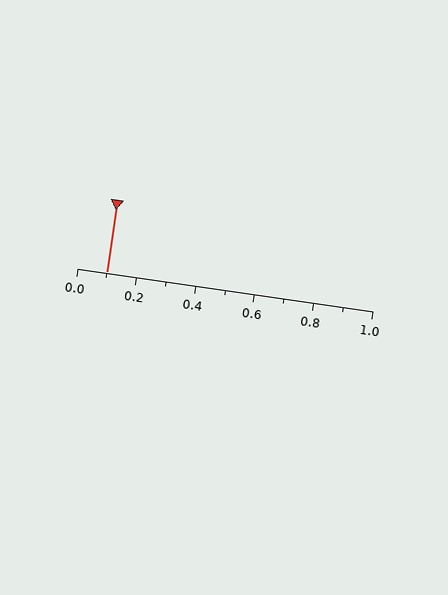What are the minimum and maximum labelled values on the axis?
The axis runs from 0.0 to 1.0.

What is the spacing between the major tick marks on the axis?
The major ticks are spaced 0.2 apart.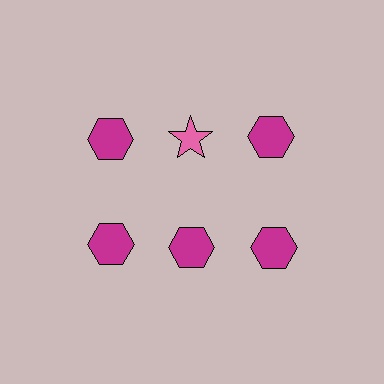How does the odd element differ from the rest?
It differs in both color (pink instead of magenta) and shape (star instead of hexagon).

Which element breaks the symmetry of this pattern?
The pink star in the top row, second from left column breaks the symmetry. All other shapes are magenta hexagons.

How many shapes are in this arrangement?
There are 6 shapes arranged in a grid pattern.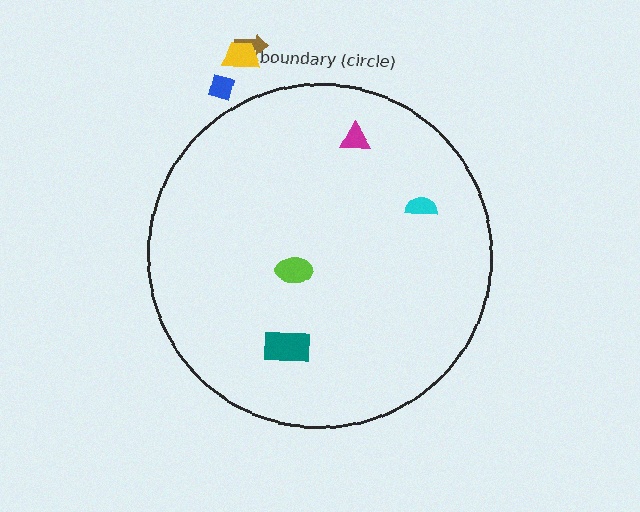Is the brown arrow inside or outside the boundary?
Outside.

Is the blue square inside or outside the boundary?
Outside.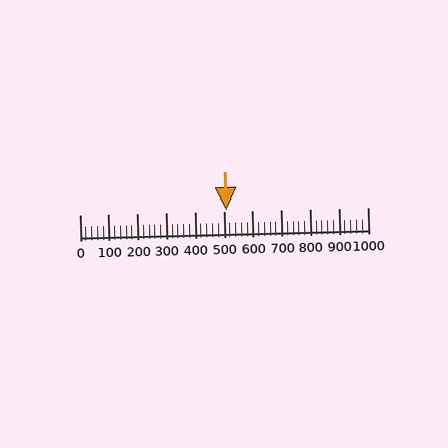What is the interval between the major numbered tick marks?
The major tick marks are spaced 100 units apart.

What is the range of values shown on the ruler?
The ruler shows values from 0 to 1000.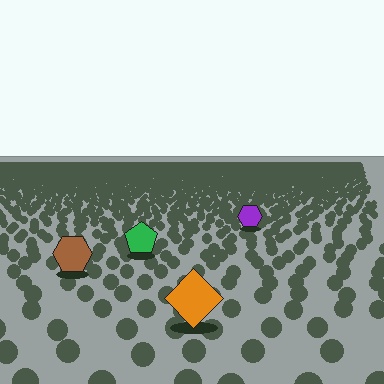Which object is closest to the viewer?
The orange diamond is closest. The texture marks near it are larger and more spread out.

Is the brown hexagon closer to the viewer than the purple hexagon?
Yes. The brown hexagon is closer — you can tell from the texture gradient: the ground texture is coarser near it.